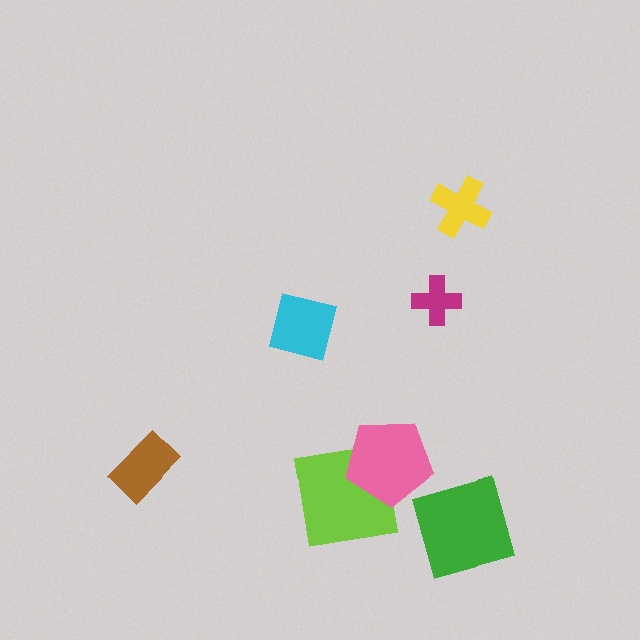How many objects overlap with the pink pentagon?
1 object overlaps with the pink pentagon.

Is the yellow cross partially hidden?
No, no other shape covers it.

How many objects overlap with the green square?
0 objects overlap with the green square.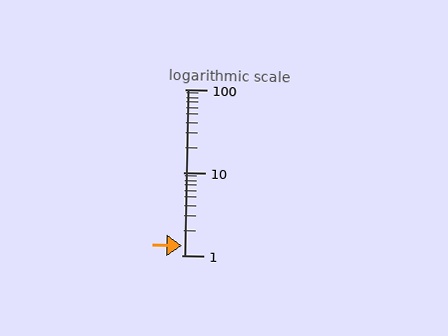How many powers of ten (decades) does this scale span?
The scale spans 2 decades, from 1 to 100.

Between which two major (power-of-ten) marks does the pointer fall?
The pointer is between 1 and 10.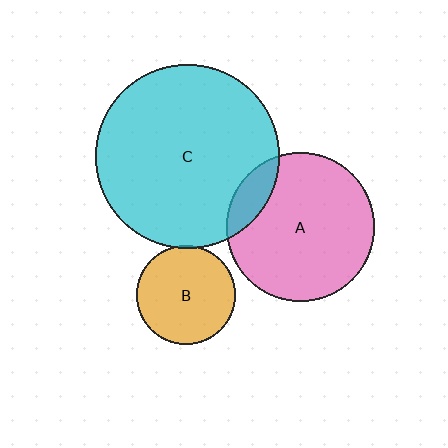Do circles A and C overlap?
Yes.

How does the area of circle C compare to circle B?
Approximately 3.5 times.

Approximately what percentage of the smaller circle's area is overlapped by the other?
Approximately 15%.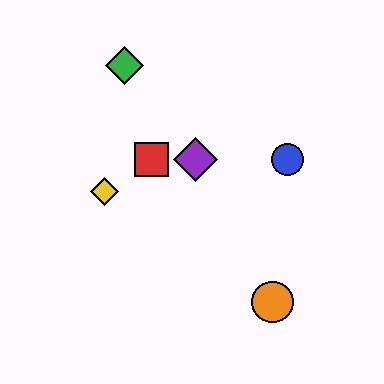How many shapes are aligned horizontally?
3 shapes (the red square, the blue circle, the purple diamond) are aligned horizontally.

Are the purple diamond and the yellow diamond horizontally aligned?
No, the purple diamond is at y≈159 and the yellow diamond is at y≈192.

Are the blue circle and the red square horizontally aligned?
Yes, both are at y≈159.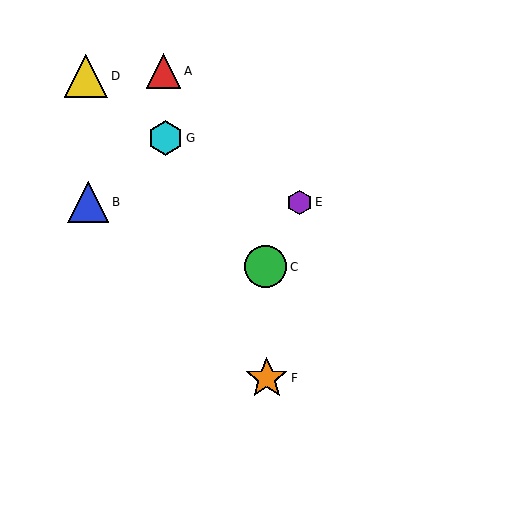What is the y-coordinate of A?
Object A is at y≈71.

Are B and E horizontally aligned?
Yes, both are at y≈202.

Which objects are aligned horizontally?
Objects B, E are aligned horizontally.